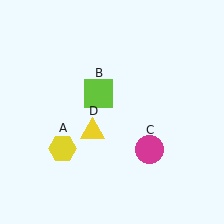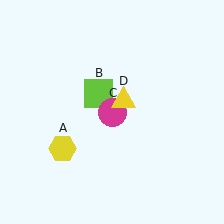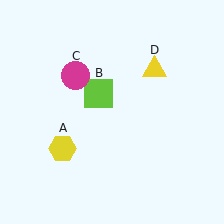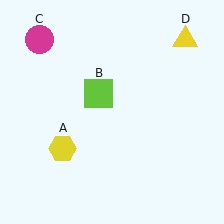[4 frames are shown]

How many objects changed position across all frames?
2 objects changed position: magenta circle (object C), yellow triangle (object D).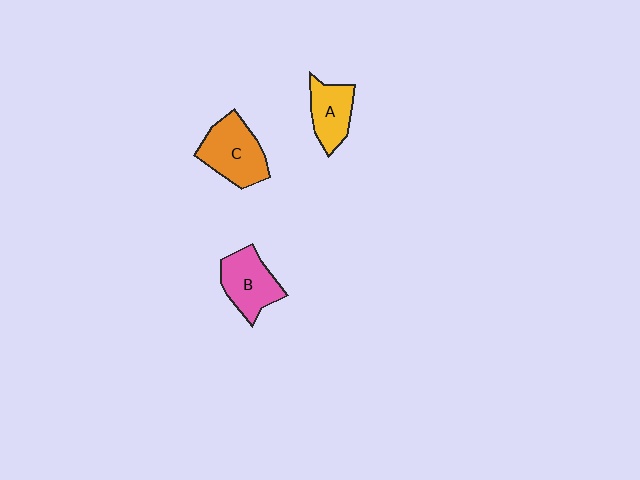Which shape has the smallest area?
Shape A (yellow).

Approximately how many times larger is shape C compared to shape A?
Approximately 1.4 times.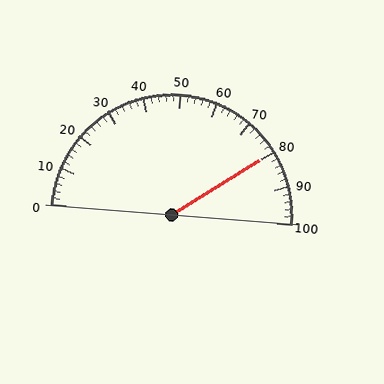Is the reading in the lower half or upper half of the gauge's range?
The reading is in the upper half of the range (0 to 100).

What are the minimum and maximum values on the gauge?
The gauge ranges from 0 to 100.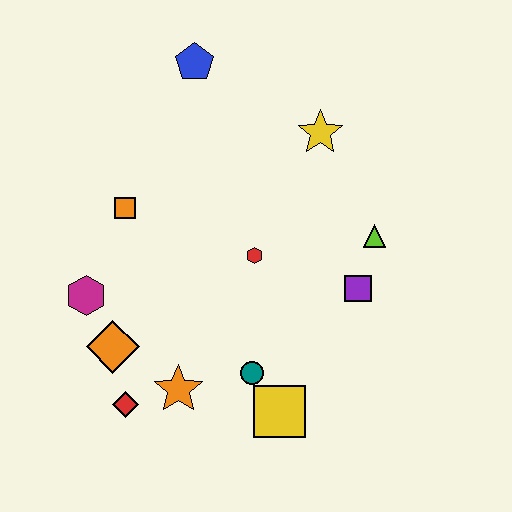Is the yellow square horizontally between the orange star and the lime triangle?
Yes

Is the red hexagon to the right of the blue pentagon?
Yes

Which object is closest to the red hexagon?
The purple square is closest to the red hexagon.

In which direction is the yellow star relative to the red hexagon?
The yellow star is above the red hexagon.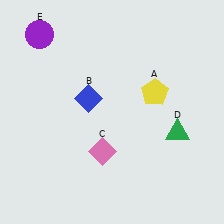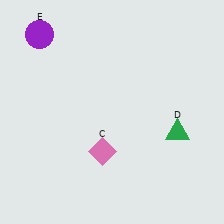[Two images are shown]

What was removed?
The blue diamond (B), the yellow pentagon (A) were removed in Image 2.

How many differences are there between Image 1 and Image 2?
There are 2 differences between the two images.